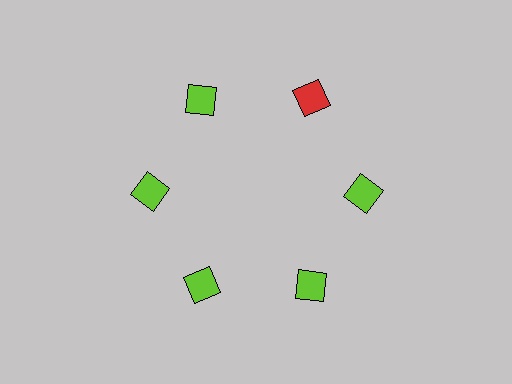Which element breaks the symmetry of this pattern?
The red diamond at roughly the 1 o'clock position breaks the symmetry. All other shapes are lime diamonds.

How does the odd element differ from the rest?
It has a different color: red instead of lime.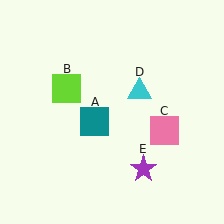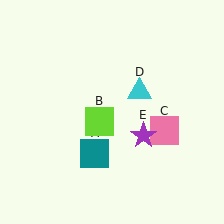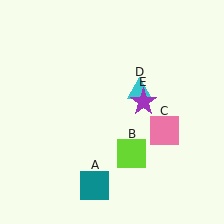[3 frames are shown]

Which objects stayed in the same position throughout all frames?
Pink square (object C) and cyan triangle (object D) remained stationary.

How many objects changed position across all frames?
3 objects changed position: teal square (object A), lime square (object B), purple star (object E).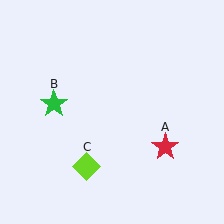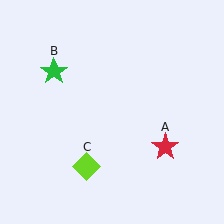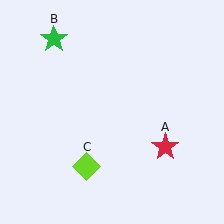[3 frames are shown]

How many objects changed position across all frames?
1 object changed position: green star (object B).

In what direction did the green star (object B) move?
The green star (object B) moved up.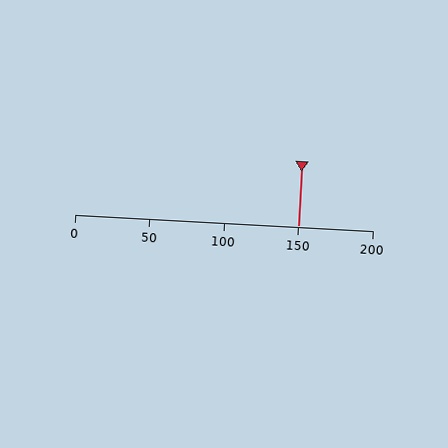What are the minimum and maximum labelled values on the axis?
The axis runs from 0 to 200.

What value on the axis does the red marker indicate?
The marker indicates approximately 150.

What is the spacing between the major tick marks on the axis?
The major ticks are spaced 50 apart.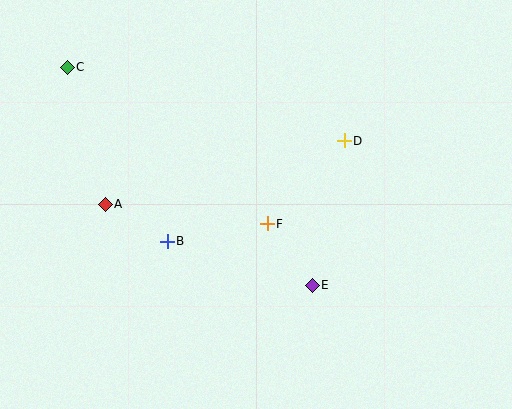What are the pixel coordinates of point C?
Point C is at (67, 67).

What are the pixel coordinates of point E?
Point E is at (312, 285).